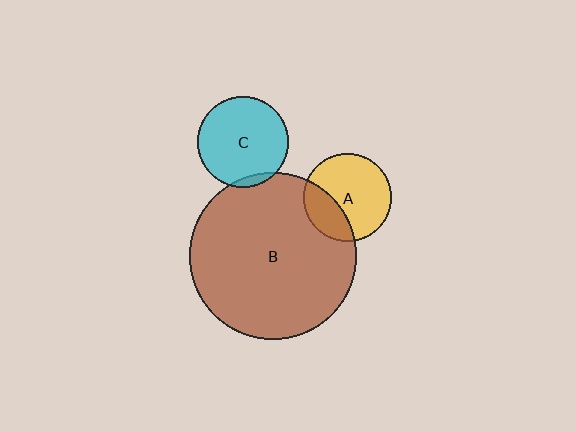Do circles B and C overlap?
Yes.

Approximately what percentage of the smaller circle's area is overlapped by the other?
Approximately 5%.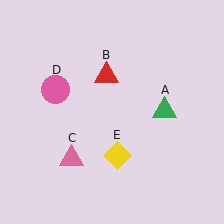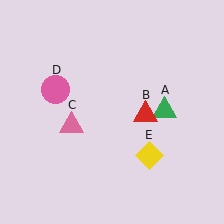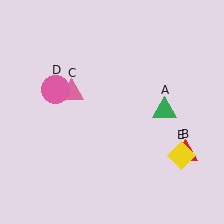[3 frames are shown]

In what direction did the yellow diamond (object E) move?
The yellow diamond (object E) moved right.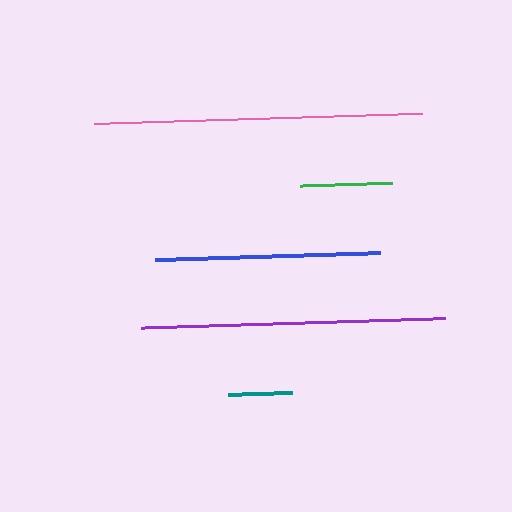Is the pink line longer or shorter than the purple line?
The pink line is longer than the purple line.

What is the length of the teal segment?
The teal segment is approximately 64 pixels long.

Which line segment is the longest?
The pink line is the longest at approximately 328 pixels.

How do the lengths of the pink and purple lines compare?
The pink and purple lines are approximately the same length.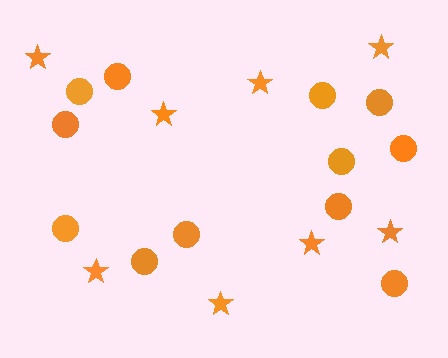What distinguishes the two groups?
There are 2 groups: one group of circles (12) and one group of stars (8).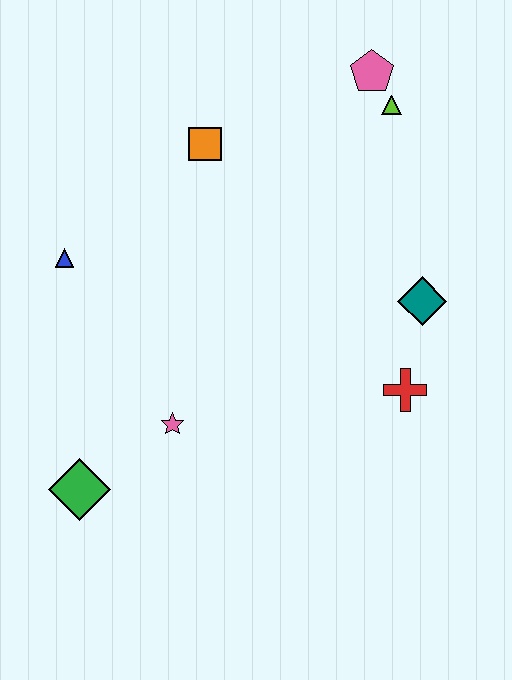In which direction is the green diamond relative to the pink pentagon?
The green diamond is below the pink pentagon.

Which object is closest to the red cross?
The teal diamond is closest to the red cross.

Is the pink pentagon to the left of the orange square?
No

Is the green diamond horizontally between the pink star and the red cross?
No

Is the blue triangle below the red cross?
No